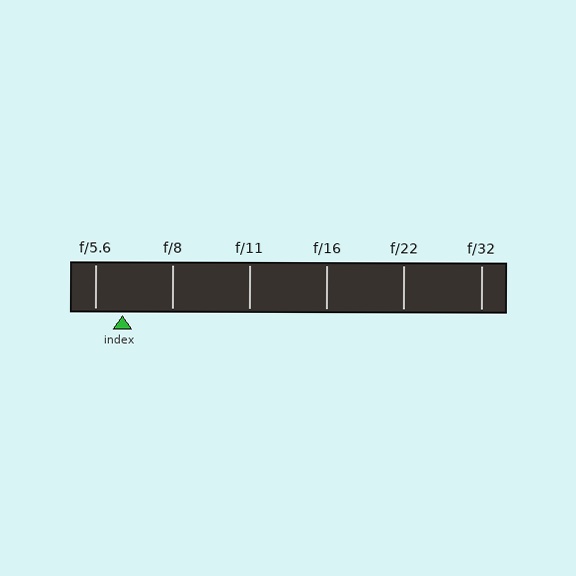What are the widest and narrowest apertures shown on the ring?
The widest aperture shown is f/5.6 and the narrowest is f/32.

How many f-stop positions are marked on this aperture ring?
There are 6 f-stop positions marked.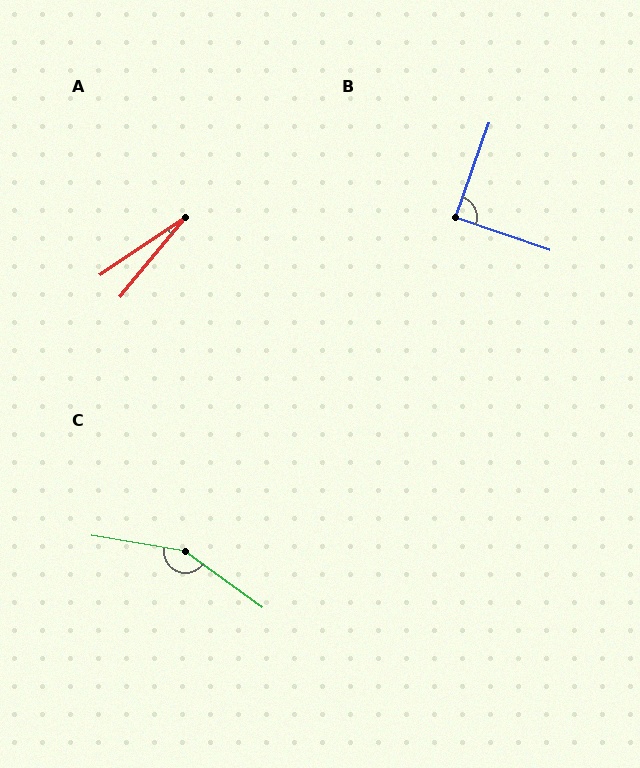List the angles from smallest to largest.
A (17°), B (89°), C (153°).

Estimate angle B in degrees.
Approximately 89 degrees.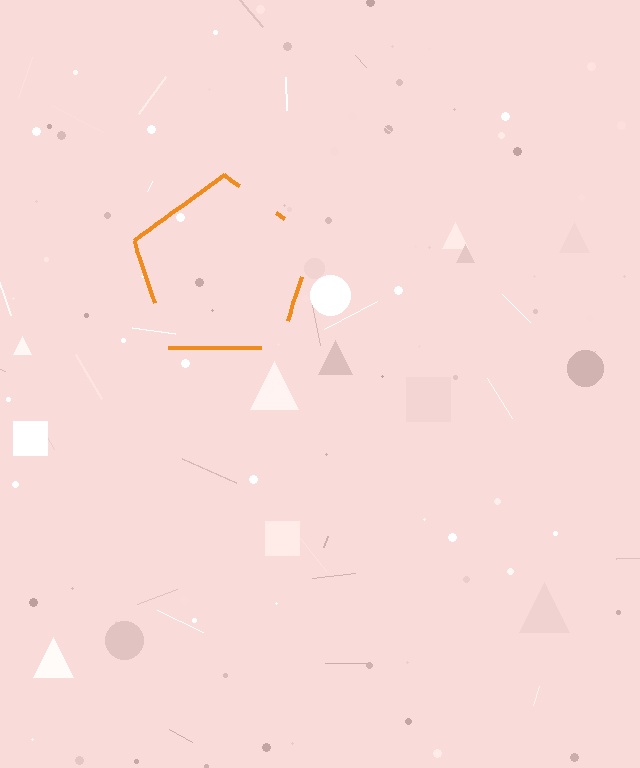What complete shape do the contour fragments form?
The contour fragments form a pentagon.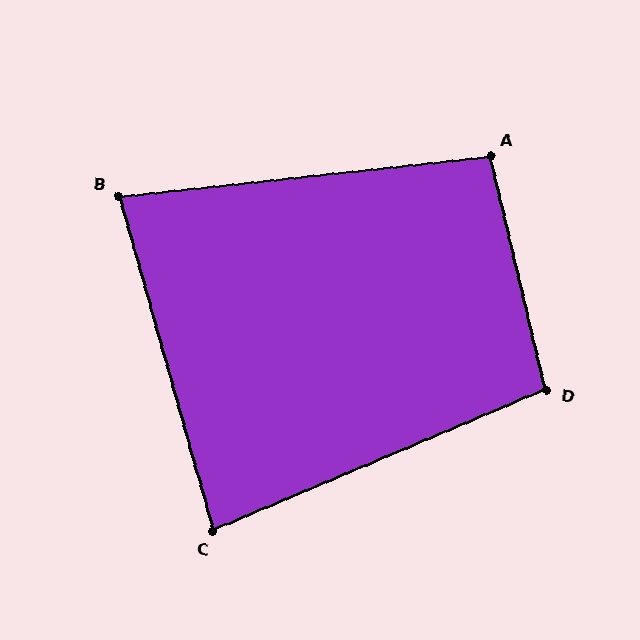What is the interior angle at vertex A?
Approximately 97 degrees (obtuse).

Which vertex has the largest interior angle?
D, at approximately 100 degrees.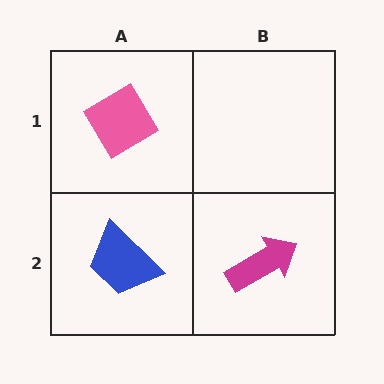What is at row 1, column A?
A pink diamond.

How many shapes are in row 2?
2 shapes.